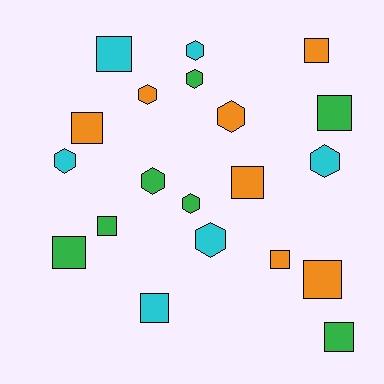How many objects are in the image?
There are 20 objects.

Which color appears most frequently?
Orange, with 7 objects.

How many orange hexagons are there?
There are 2 orange hexagons.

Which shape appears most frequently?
Square, with 11 objects.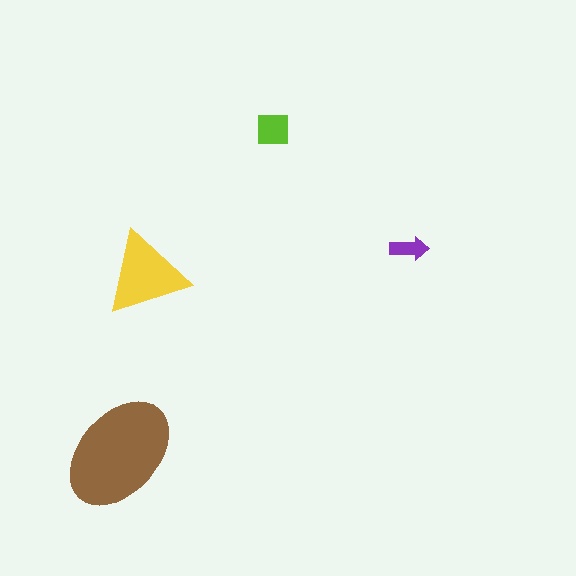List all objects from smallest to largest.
The purple arrow, the lime square, the yellow triangle, the brown ellipse.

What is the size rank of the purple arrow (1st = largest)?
4th.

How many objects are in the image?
There are 4 objects in the image.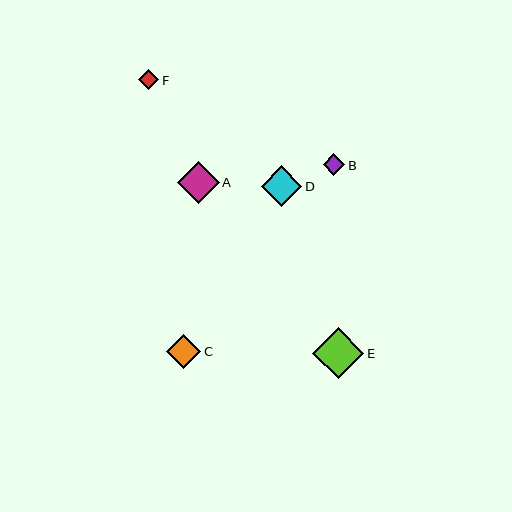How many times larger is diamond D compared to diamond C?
Diamond D is approximately 1.2 times the size of diamond C.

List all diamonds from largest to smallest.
From largest to smallest: E, A, D, C, B, F.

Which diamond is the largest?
Diamond E is the largest with a size of approximately 51 pixels.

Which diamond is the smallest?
Diamond F is the smallest with a size of approximately 20 pixels.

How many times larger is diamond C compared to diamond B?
Diamond C is approximately 1.6 times the size of diamond B.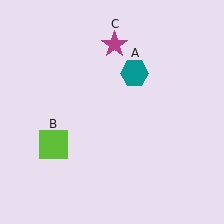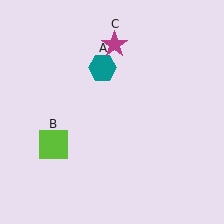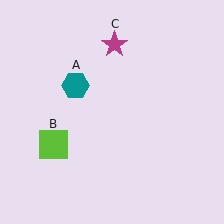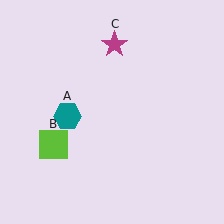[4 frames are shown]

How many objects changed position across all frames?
1 object changed position: teal hexagon (object A).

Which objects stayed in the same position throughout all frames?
Lime square (object B) and magenta star (object C) remained stationary.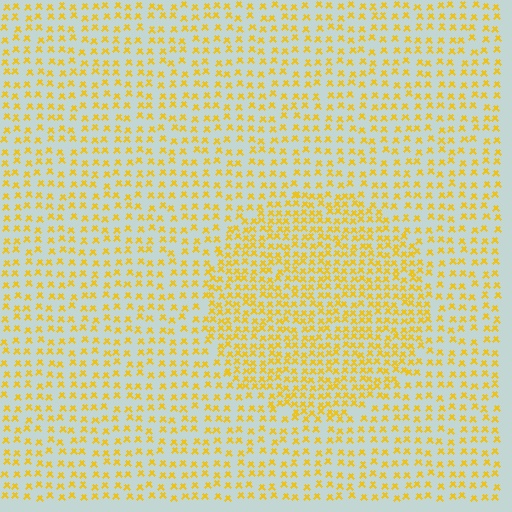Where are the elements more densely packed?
The elements are more densely packed inside the circle boundary.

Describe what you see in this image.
The image contains small yellow elements arranged at two different densities. A circle-shaped region is visible where the elements are more densely packed than the surrounding area.